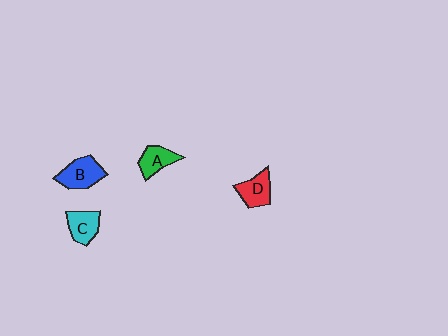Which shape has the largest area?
Shape B (blue).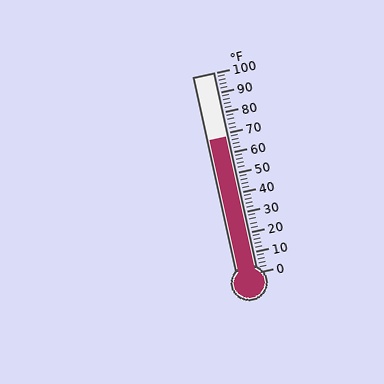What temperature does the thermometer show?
The thermometer shows approximately 68°F.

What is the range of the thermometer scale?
The thermometer scale ranges from 0°F to 100°F.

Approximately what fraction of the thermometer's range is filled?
The thermometer is filled to approximately 70% of its range.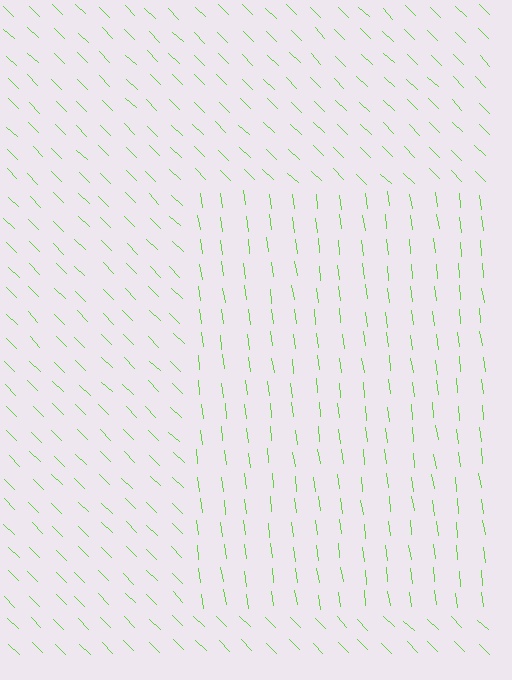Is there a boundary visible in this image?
Yes, there is a texture boundary formed by a change in line orientation.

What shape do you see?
I see a rectangle.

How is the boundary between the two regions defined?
The boundary is defined purely by a change in line orientation (approximately 38 degrees difference). All lines are the same color and thickness.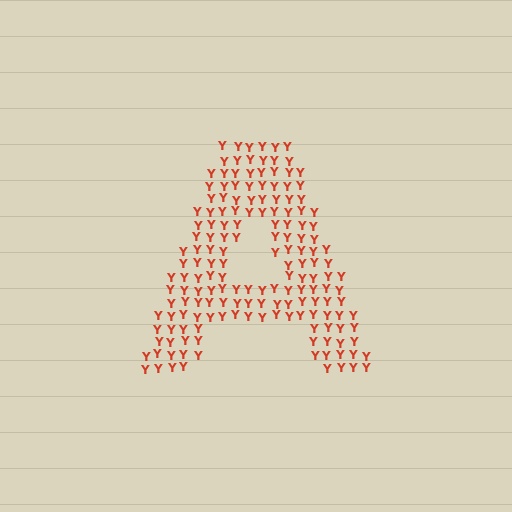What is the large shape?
The large shape is the letter A.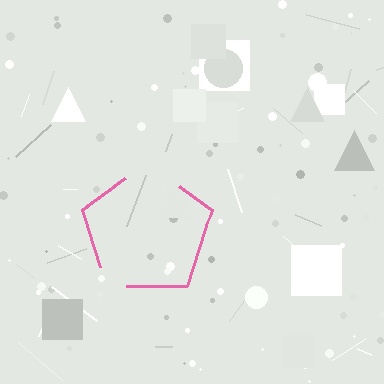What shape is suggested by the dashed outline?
The dashed outline suggests a pentagon.